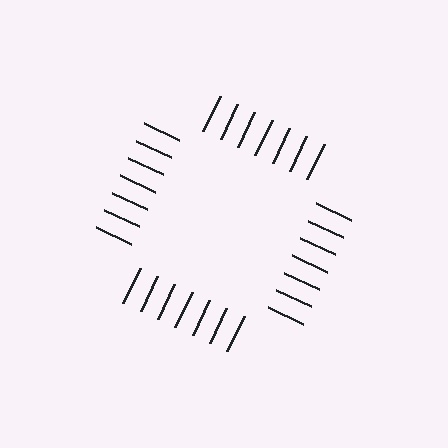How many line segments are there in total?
28 — 7 along each of the 4 edges.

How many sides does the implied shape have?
4 sides — the line-ends trace a square.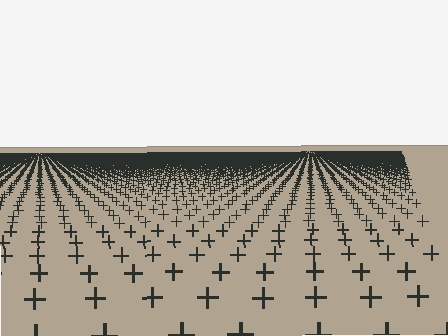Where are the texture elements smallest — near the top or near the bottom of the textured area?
Near the top.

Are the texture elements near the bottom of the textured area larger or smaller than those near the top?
Larger. Near the bottom, elements are closer to the viewer and appear at a bigger on-screen size.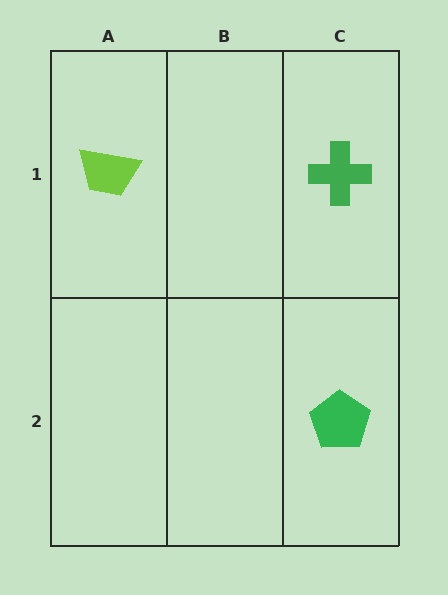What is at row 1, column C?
A green cross.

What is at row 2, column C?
A green pentagon.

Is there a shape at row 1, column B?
No, that cell is empty.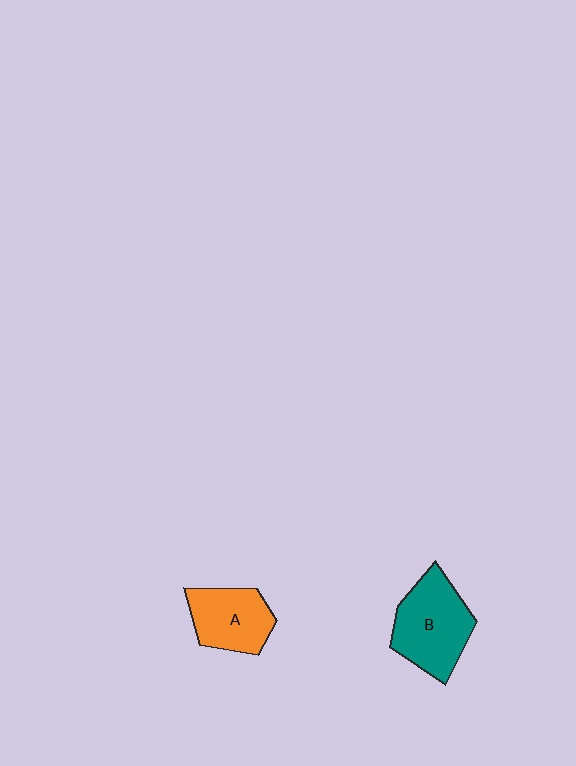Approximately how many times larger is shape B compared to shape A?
Approximately 1.3 times.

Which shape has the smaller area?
Shape A (orange).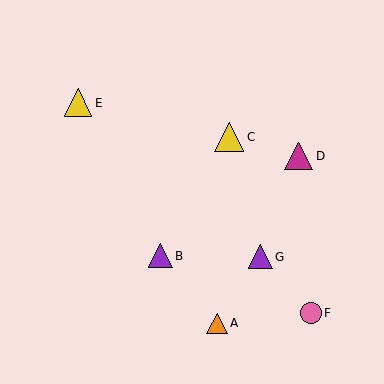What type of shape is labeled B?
Shape B is a purple triangle.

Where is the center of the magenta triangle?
The center of the magenta triangle is at (299, 156).